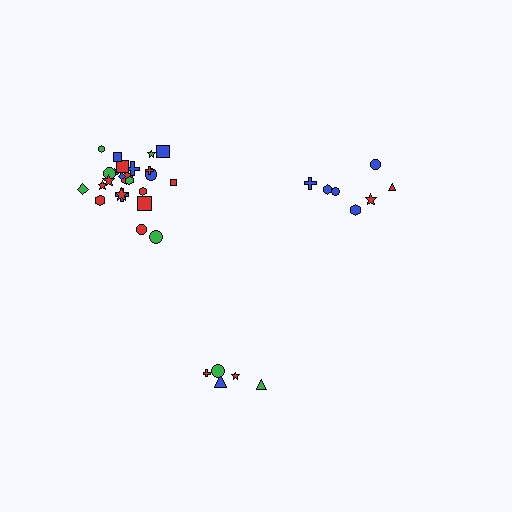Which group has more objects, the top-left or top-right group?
The top-left group.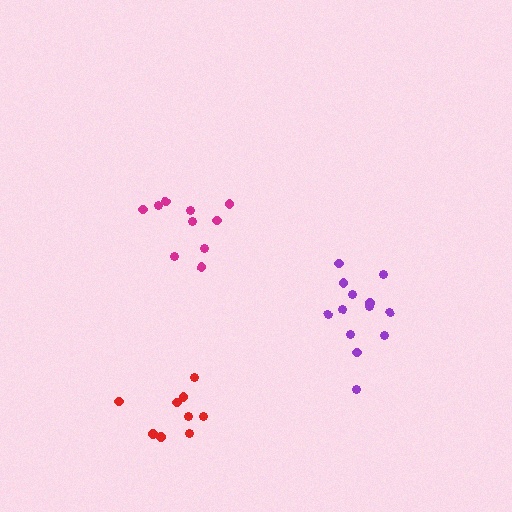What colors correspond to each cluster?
The clusters are colored: magenta, purple, red.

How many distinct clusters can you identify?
There are 3 distinct clusters.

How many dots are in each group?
Group 1: 10 dots, Group 2: 13 dots, Group 3: 9 dots (32 total).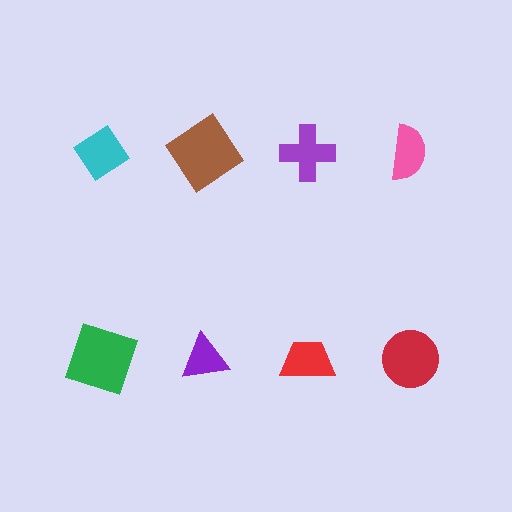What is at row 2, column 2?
A purple triangle.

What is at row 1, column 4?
A pink semicircle.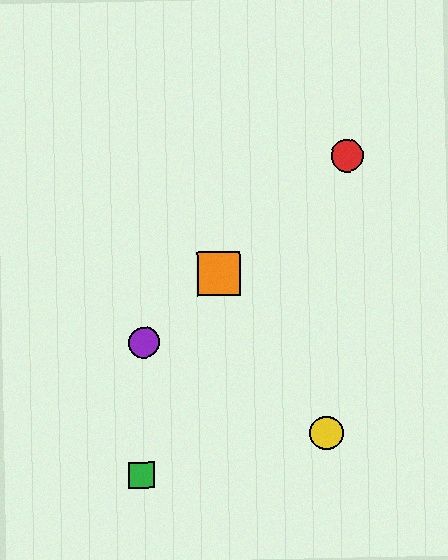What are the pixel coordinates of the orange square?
The orange square is at (219, 274).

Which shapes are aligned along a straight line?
The red circle, the blue square, the purple circle, the orange square are aligned along a straight line.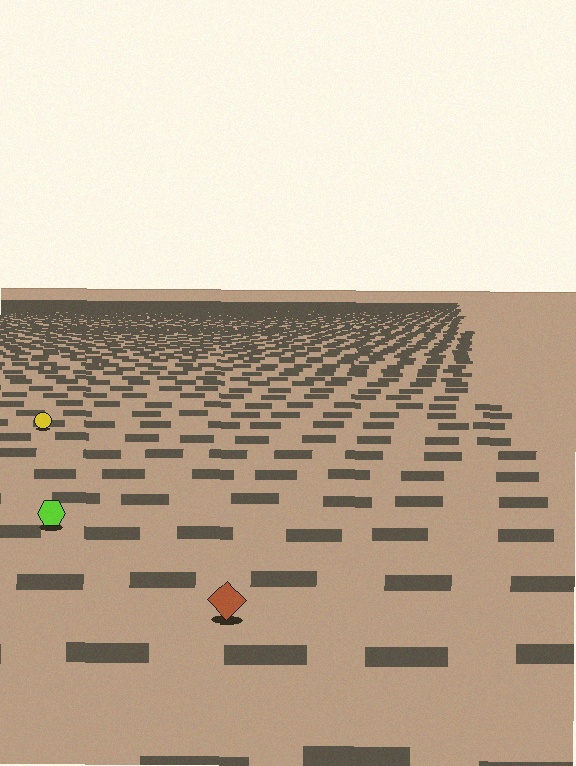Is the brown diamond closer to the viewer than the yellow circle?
Yes. The brown diamond is closer — you can tell from the texture gradient: the ground texture is coarser near it.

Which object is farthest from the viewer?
The yellow circle is farthest from the viewer. It appears smaller and the ground texture around it is denser.